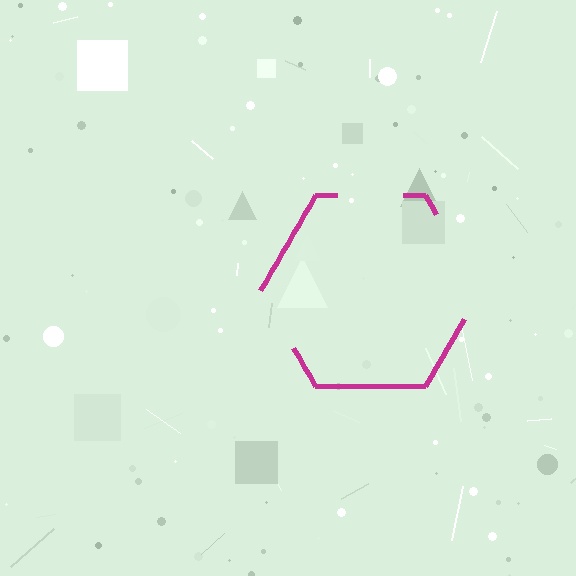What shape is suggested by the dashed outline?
The dashed outline suggests a hexagon.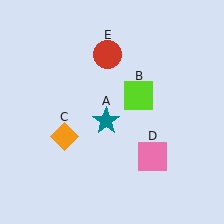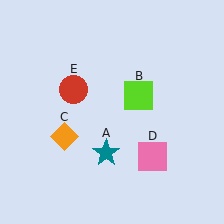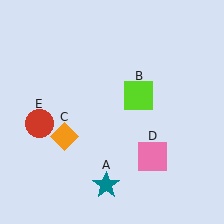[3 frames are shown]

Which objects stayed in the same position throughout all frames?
Lime square (object B) and orange diamond (object C) and pink square (object D) remained stationary.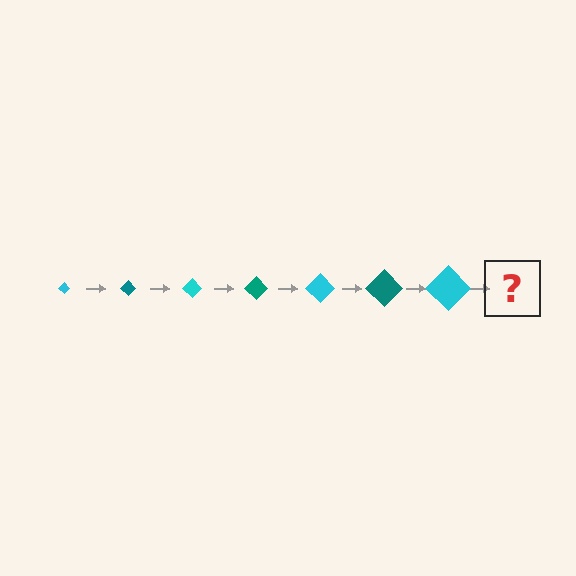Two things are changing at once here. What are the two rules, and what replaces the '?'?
The two rules are that the diamond grows larger each step and the color cycles through cyan and teal. The '?' should be a teal diamond, larger than the previous one.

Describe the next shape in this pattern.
It should be a teal diamond, larger than the previous one.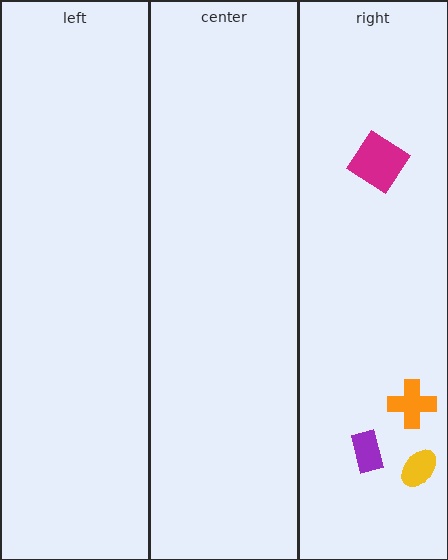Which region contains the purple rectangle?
The right region.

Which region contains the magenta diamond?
The right region.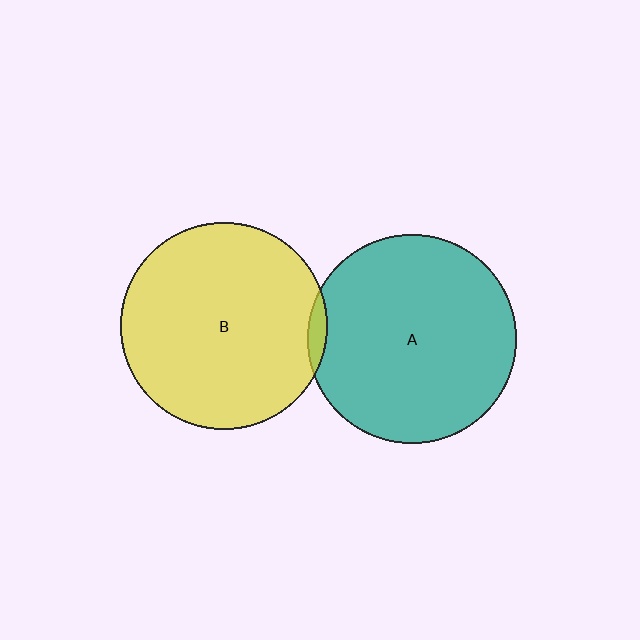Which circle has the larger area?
Circle A (teal).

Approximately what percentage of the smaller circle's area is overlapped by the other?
Approximately 5%.